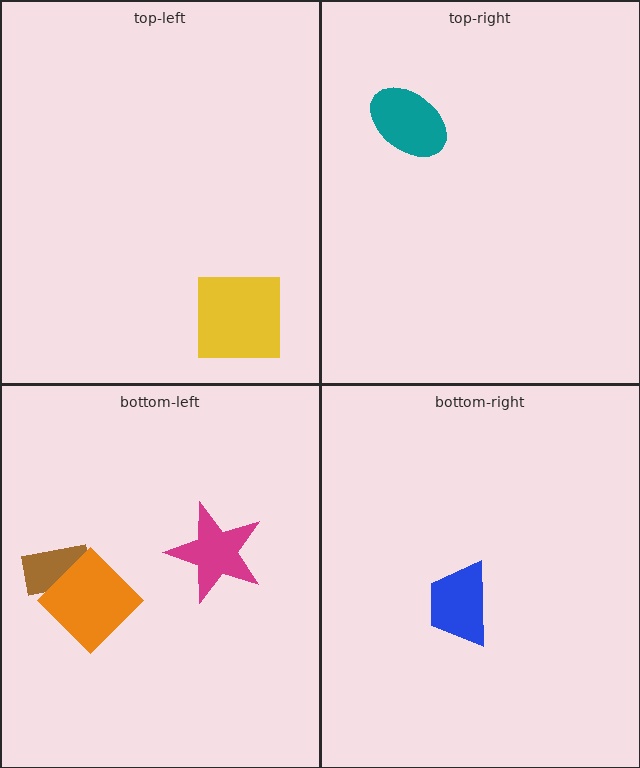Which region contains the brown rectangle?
The bottom-left region.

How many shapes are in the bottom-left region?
3.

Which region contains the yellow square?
The top-left region.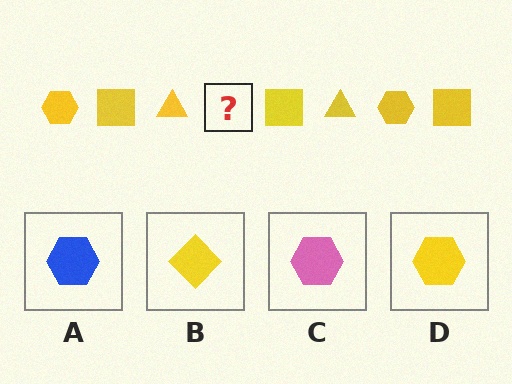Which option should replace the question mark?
Option D.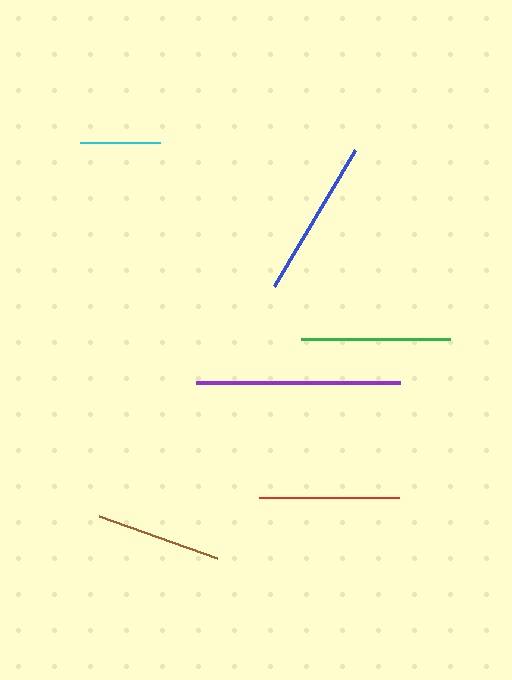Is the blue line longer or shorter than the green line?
The blue line is longer than the green line.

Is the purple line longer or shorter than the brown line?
The purple line is longer than the brown line.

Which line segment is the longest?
The purple line is the longest at approximately 204 pixels.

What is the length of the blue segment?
The blue segment is approximately 158 pixels long.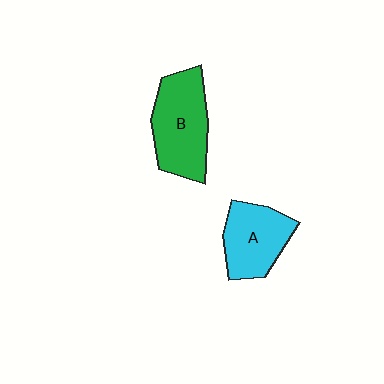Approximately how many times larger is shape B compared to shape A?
Approximately 1.2 times.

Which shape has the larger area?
Shape B (green).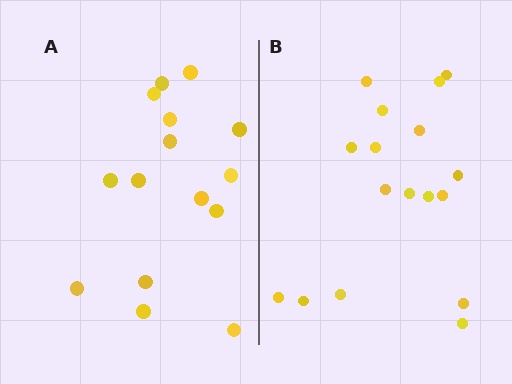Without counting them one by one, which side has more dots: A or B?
Region B (the right region) has more dots.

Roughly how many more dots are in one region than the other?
Region B has just a few more — roughly 2 or 3 more dots than region A.